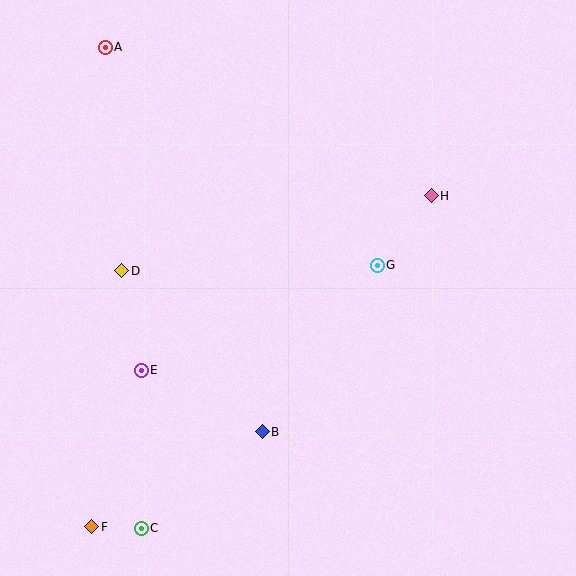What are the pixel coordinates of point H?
Point H is at (431, 196).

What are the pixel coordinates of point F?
Point F is at (92, 527).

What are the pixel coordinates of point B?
Point B is at (262, 432).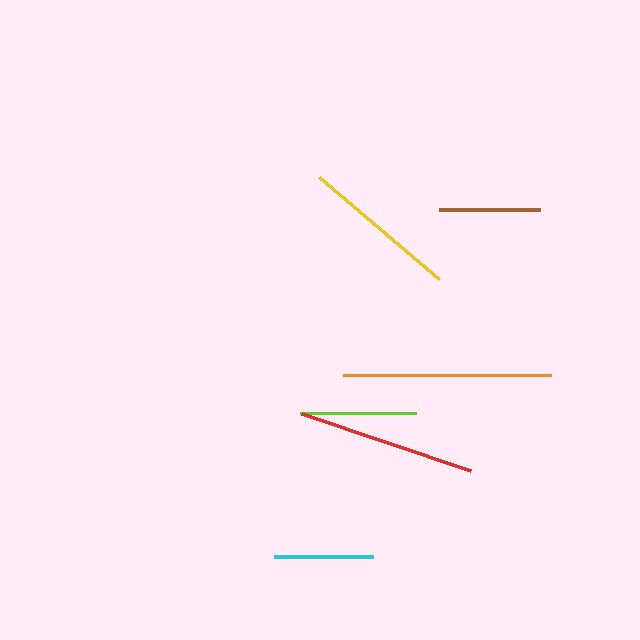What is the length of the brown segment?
The brown segment is approximately 101 pixels long.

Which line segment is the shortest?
The cyan line is the shortest at approximately 100 pixels.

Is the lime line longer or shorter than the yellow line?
The yellow line is longer than the lime line.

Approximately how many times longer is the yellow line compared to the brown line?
The yellow line is approximately 1.6 times the length of the brown line.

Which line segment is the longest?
The orange line is the longest at approximately 208 pixels.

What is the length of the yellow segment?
The yellow segment is approximately 158 pixels long.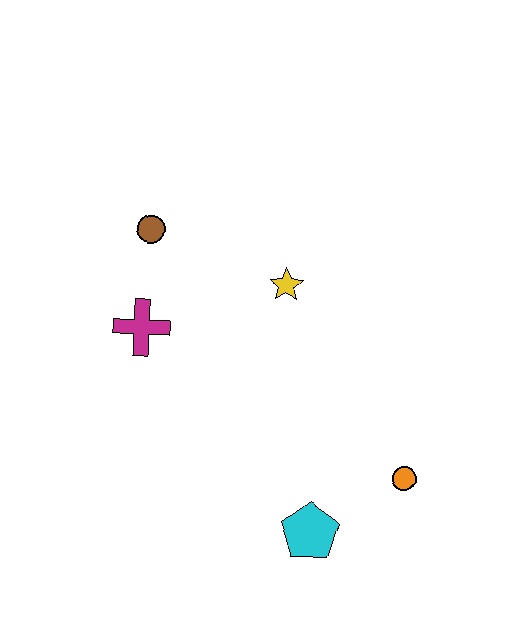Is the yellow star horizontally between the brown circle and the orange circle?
Yes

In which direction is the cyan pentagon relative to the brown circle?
The cyan pentagon is below the brown circle.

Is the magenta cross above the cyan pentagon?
Yes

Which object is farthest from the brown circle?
The orange circle is farthest from the brown circle.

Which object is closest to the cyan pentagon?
The orange circle is closest to the cyan pentagon.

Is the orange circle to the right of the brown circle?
Yes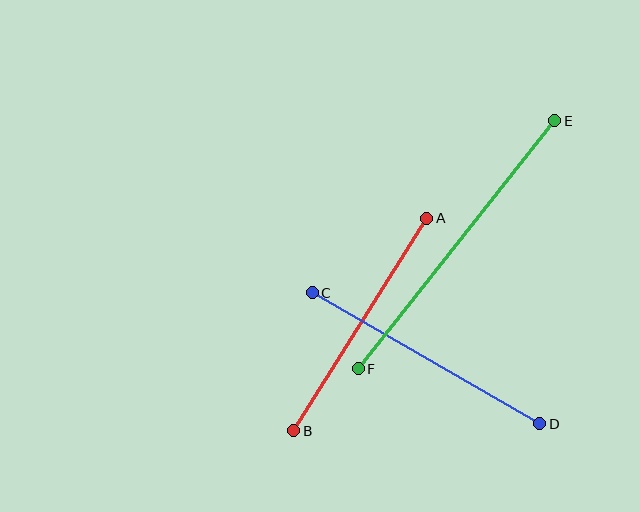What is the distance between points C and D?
The distance is approximately 262 pixels.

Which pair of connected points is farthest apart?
Points E and F are farthest apart.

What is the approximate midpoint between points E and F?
The midpoint is at approximately (456, 245) pixels.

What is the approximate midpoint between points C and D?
The midpoint is at approximately (426, 358) pixels.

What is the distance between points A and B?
The distance is approximately 251 pixels.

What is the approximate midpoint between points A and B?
The midpoint is at approximately (360, 325) pixels.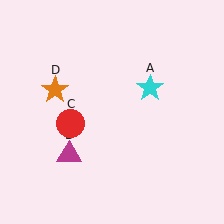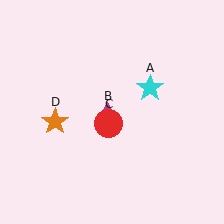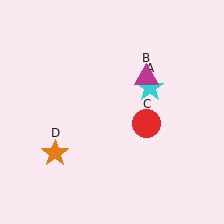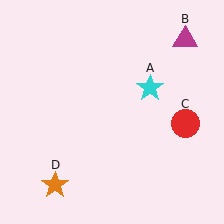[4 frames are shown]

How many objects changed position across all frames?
3 objects changed position: magenta triangle (object B), red circle (object C), orange star (object D).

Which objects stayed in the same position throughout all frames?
Cyan star (object A) remained stationary.